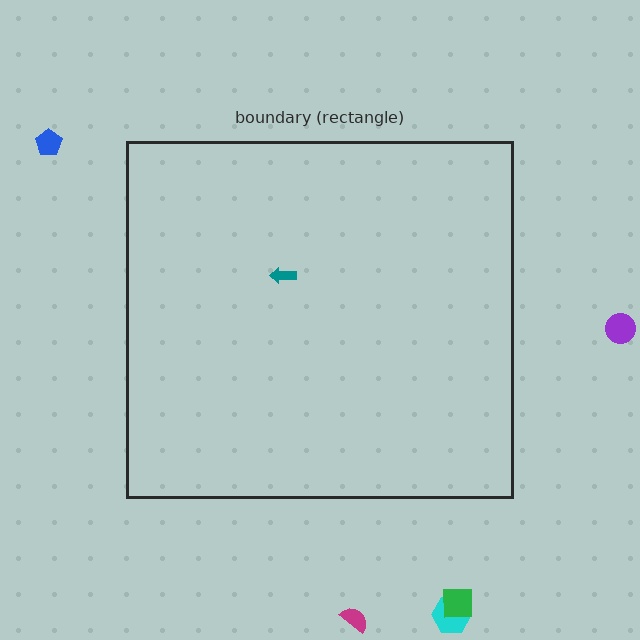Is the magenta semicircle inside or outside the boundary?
Outside.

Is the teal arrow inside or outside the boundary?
Inside.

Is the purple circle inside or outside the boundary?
Outside.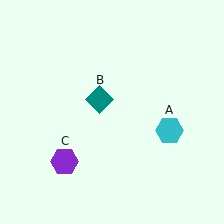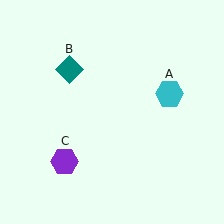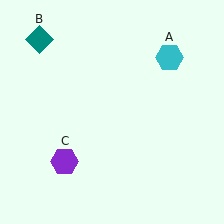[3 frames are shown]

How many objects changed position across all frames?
2 objects changed position: cyan hexagon (object A), teal diamond (object B).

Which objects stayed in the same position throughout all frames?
Purple hexagon (object C) remained stationary.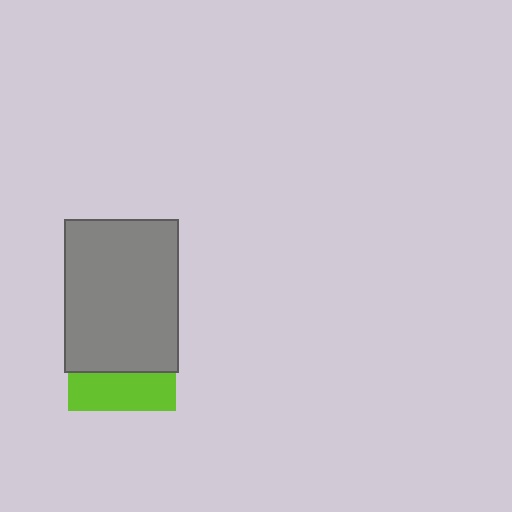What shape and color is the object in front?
The object in front is a gray rectangle.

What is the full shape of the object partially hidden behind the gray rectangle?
The partially hidden object is a lime square.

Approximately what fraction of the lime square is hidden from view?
Roughly 65% of the lime square is hidden behind the gray rectangle.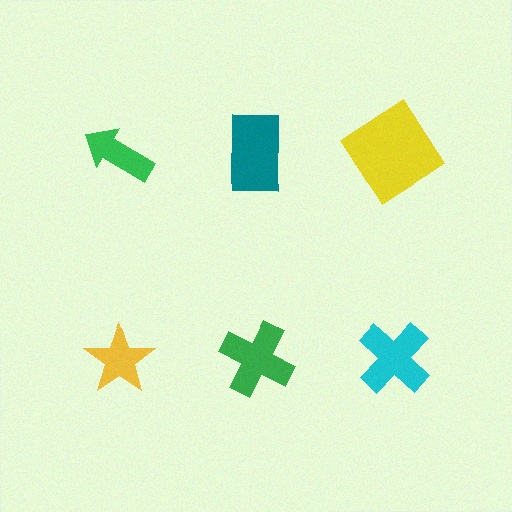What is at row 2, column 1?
A yellow star.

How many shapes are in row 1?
3 shapes.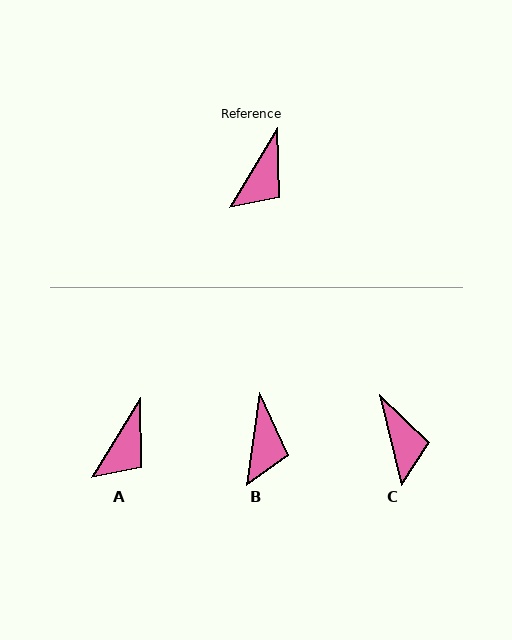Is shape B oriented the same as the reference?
No, it is off by about 23 degrees.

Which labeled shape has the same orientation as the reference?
A.